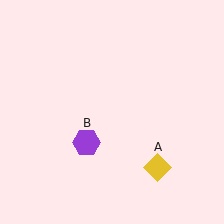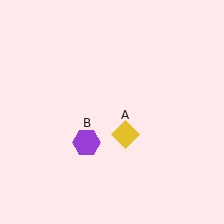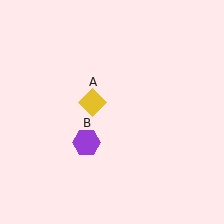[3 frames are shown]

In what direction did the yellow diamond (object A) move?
The yellow diamond (object A) moved up and to the left.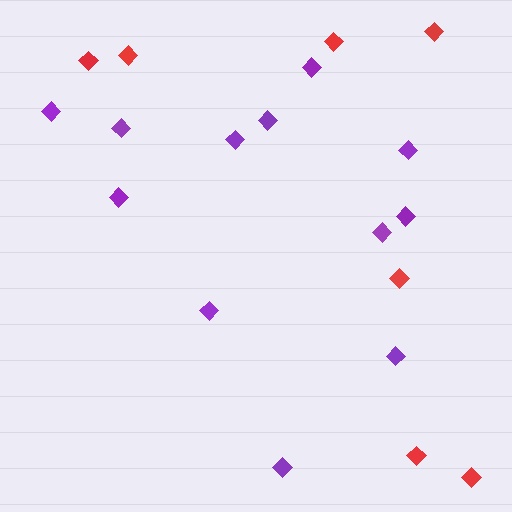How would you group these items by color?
There are 2 groups: one group of red diamonds (7) and one group of purple diamonds (12).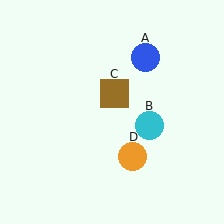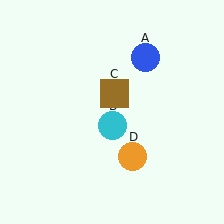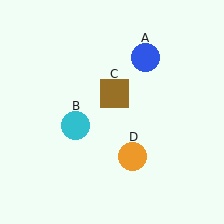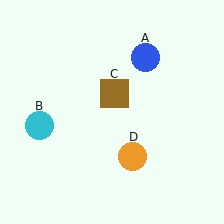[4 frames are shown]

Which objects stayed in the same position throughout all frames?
Blue circle (object A) and brown square (object C) and orange circle (object D) remained stationary.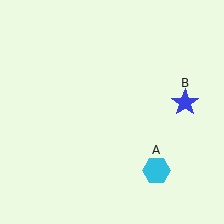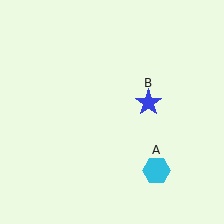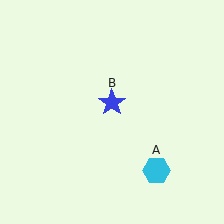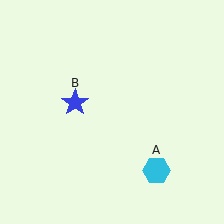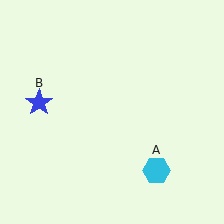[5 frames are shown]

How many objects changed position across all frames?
1 object changed position: blue star (object B).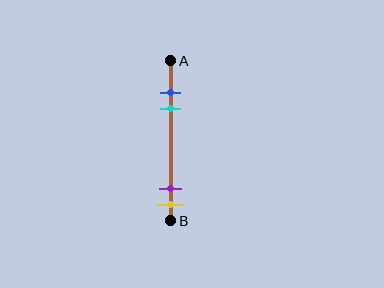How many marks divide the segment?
There are 4 marks dividing the segment.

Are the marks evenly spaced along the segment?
No, the marks are not evenly spaced.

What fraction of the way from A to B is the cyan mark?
The cyan mark is approximately 30% (0.3) of the way from A to B.